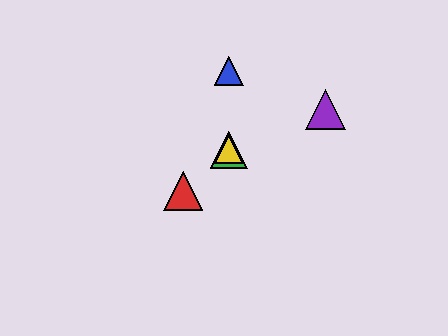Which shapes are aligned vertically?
The blue triangle, the green triangle, the yellow triangle are aligned vertically.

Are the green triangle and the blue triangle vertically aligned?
Yes, both are at x≈229.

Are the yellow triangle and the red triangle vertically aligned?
No, the yellow triangle is at x≈229 and the red triangle is at x≈183.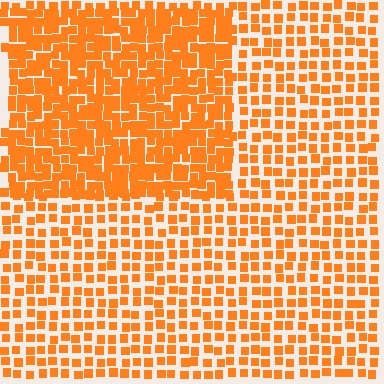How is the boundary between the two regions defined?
The boundary is defined by a change in element density (approximately 1.9x ratio). All elements are the same color, size, and shape.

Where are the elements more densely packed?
The elements are more densely packed inside the rectangle boundary.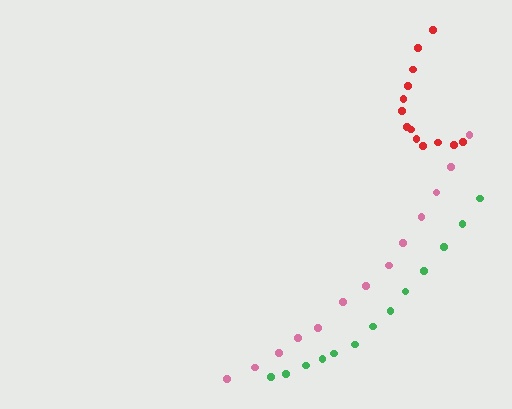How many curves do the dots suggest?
There are 3 distinct paths.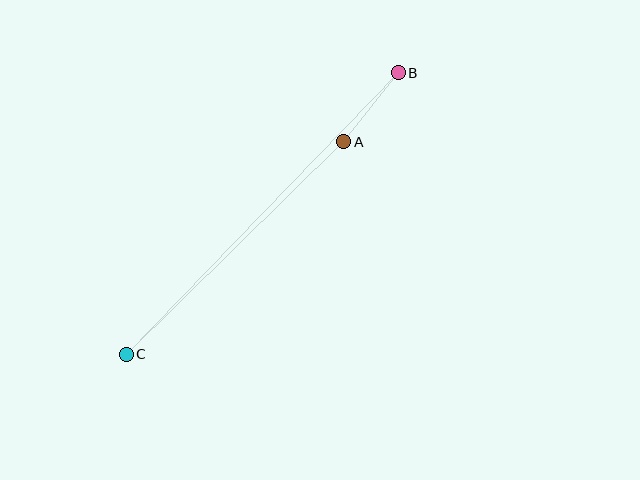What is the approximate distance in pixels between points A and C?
The distance between A and C is approximately 304 pixels.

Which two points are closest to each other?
Points A and B are closest to each other.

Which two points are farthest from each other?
Points B and C are farthest from each other.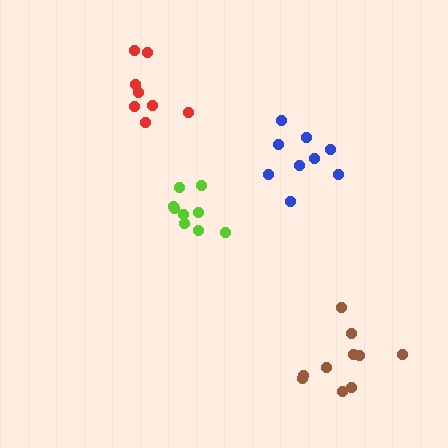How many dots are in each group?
Group 1: 9 dots, Group 2: 10 dots, Group 3: 9 dots, Group 4: 8 dots (36 total).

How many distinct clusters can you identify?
There are 4 distinct clusters.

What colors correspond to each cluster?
The clusters are colored: blue, brown, lime, red.